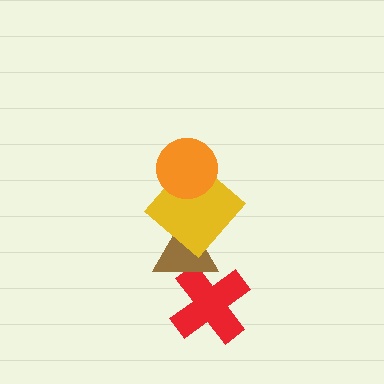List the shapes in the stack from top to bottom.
From top to bottom: the orange circle, the yellow diamond, the brown triangle, the red cross.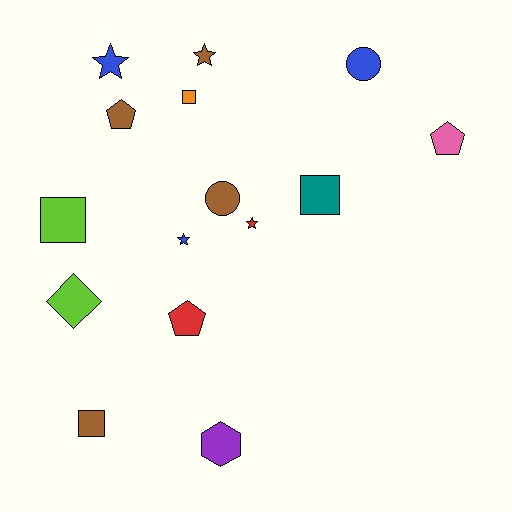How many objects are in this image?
There are 15 objects.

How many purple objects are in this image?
There is 1 purple object.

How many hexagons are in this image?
There is 1 hexagon.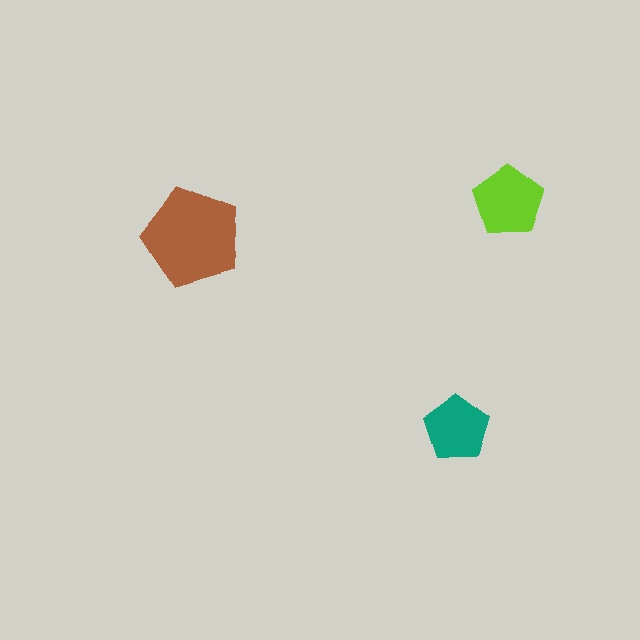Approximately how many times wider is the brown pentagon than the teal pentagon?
About 1.5 times wider.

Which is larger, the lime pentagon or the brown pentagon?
The brown one.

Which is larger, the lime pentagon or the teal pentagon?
The lime one.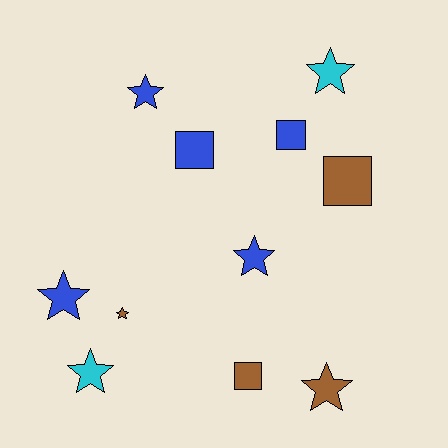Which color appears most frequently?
Blue, with 5 objects.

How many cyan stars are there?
There are 2 cyan stars.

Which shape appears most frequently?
Star, with 7 objects.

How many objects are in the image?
There are 11 objects.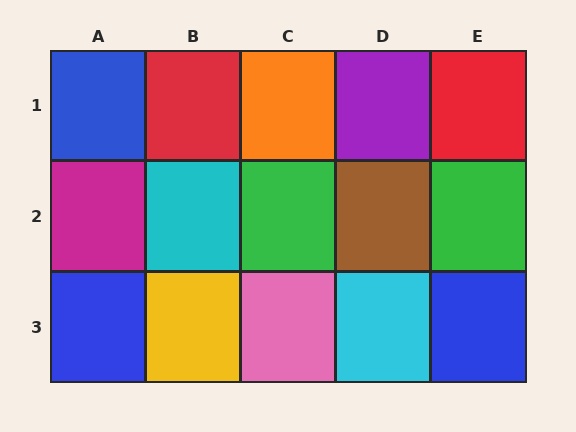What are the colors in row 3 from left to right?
Blue, yellow, pink, cyan, blue.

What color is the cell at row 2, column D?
Brown.